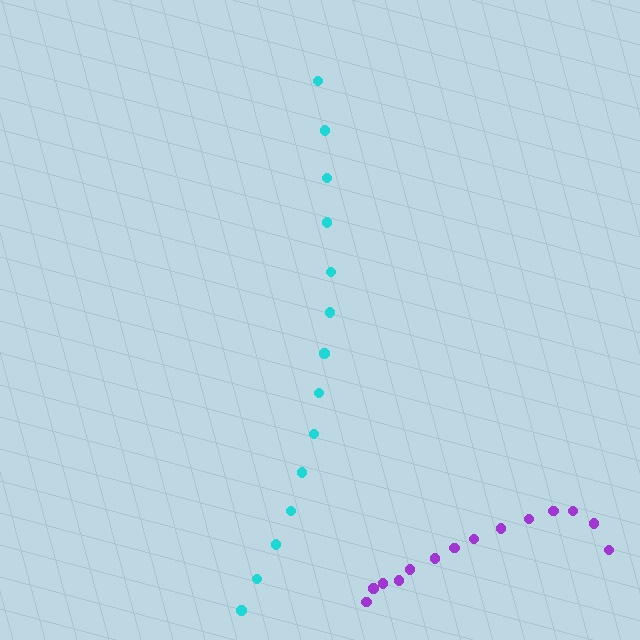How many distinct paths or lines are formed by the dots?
There are 2 distinct paths.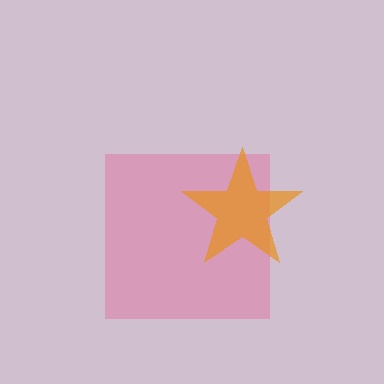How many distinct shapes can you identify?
There are 2 distinct shapes: a pink square, an orange star.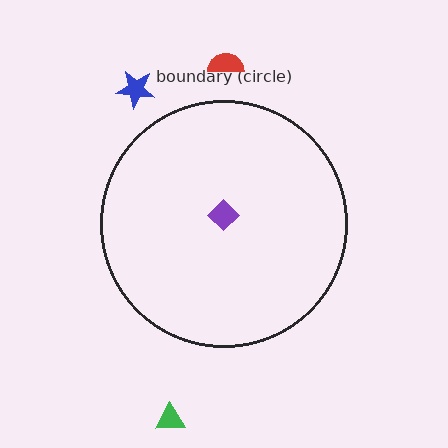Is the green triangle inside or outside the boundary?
Outside.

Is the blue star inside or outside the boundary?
Outside.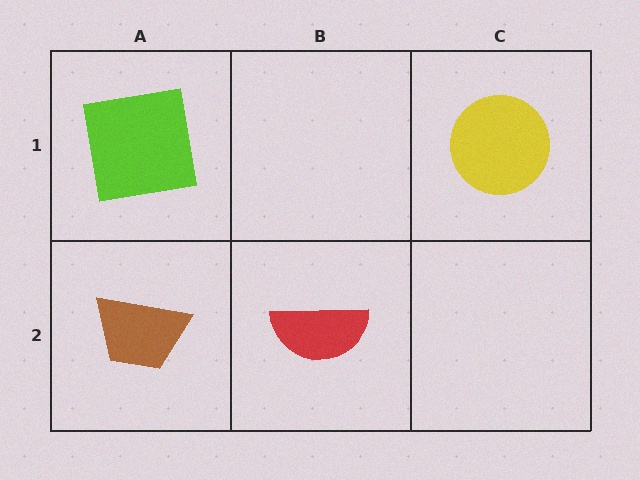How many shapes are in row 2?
2 shapes.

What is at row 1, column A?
A lime square.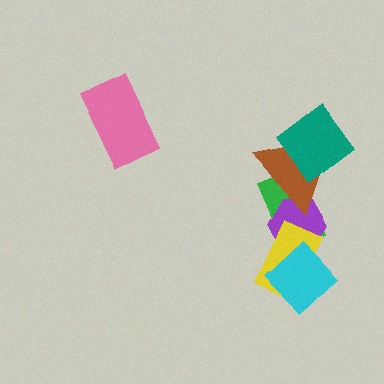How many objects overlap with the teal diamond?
1 object overlaps with the teal diamond.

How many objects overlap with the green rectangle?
3 objects overlap with the green rectangle.